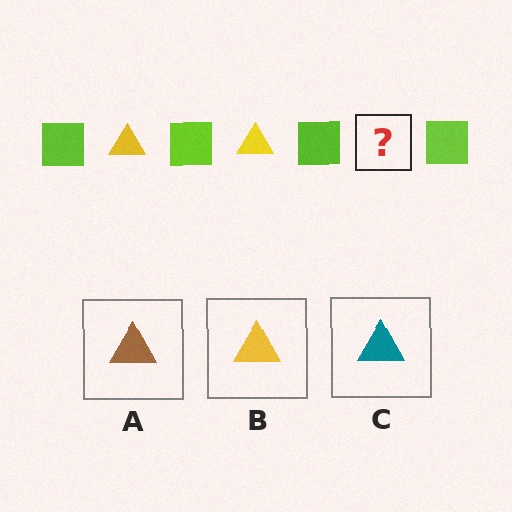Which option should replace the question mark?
Option B.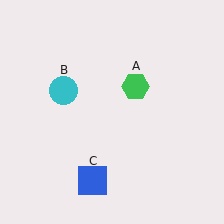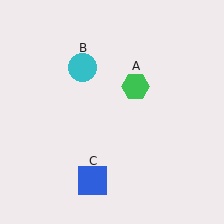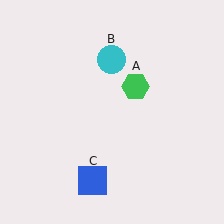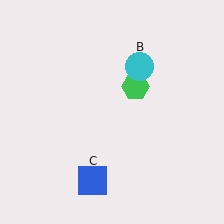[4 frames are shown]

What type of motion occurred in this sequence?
The cyan circle (object B) rotated clockwise around the center of the scene.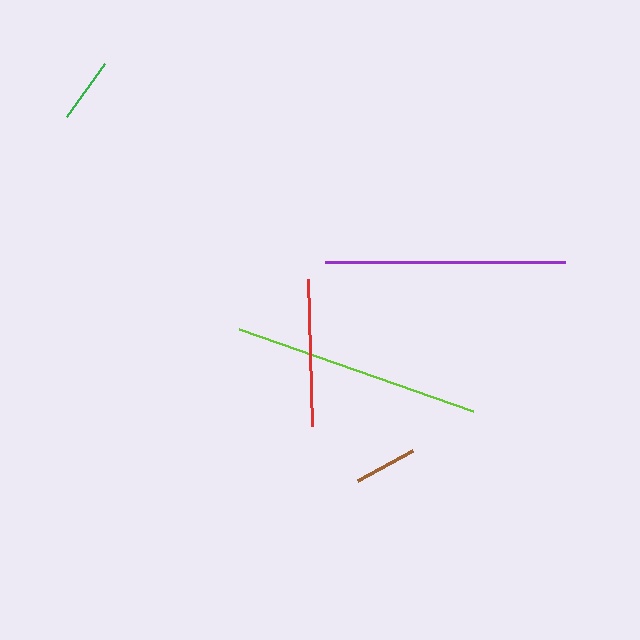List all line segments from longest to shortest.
From longest to shortest: lime, purple, red, green, brown.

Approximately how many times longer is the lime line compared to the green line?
The lime line is approximately 3.8 times the length of the green line.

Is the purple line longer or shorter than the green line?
The purple line is longer than the green line.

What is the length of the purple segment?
The purple segment is approximately 240 pixels long.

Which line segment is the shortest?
The brown line is the shortest at approximately 63 pixels.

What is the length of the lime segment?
The lime segment is approximately 248 pixels long.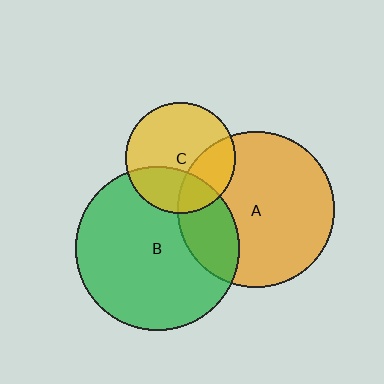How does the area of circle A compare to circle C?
Approximately 2.0 times.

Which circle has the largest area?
Circle B (green).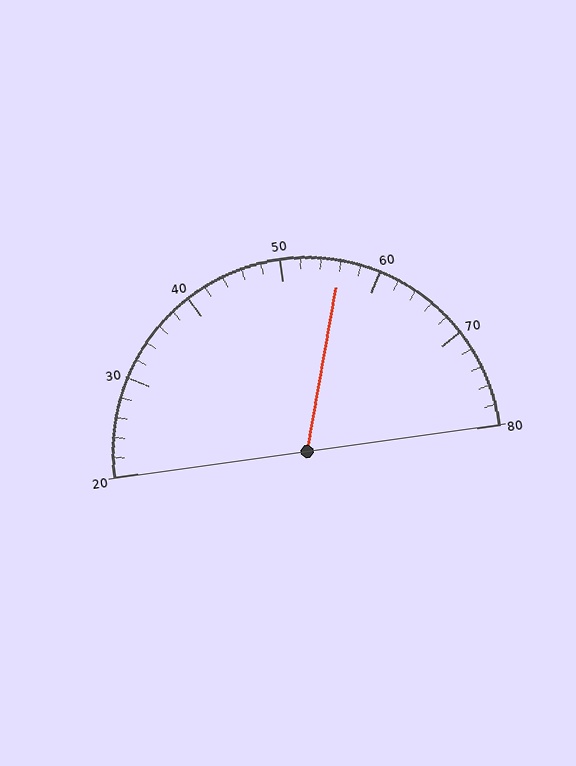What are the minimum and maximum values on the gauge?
The gauge ranges from 20 to 80.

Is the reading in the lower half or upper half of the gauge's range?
The reading is in the upper half of the range (20 to 80).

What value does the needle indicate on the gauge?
The needle indicates approximately 56.